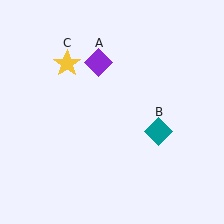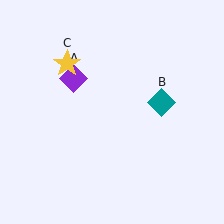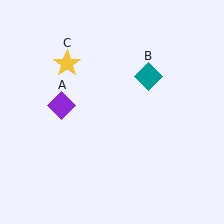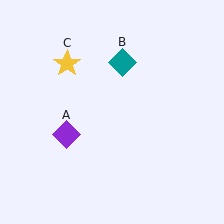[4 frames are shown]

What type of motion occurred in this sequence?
The purple diamond (object A), teal diamond (object B) rotated counterclockwise around the center of the scene.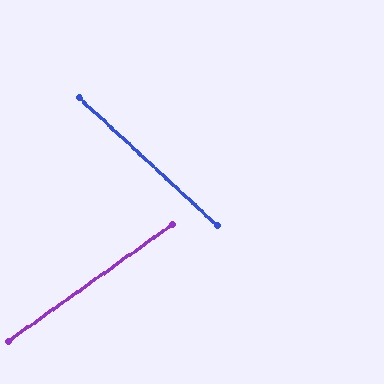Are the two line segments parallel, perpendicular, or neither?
Neither parallel nor perpendicular — they differ by about 78°.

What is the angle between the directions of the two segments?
Approximately 78 degrees.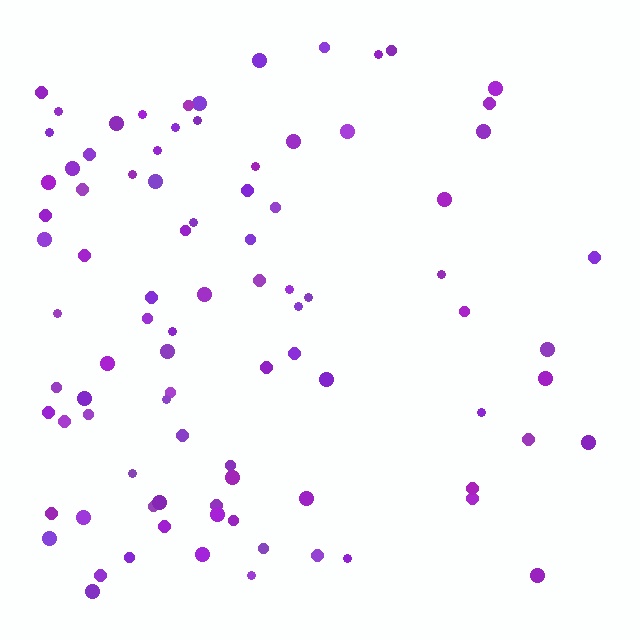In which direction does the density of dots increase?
From right to left, with the left side densest.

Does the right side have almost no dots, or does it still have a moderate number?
Still a moderate number, just noticeably fewer than the left.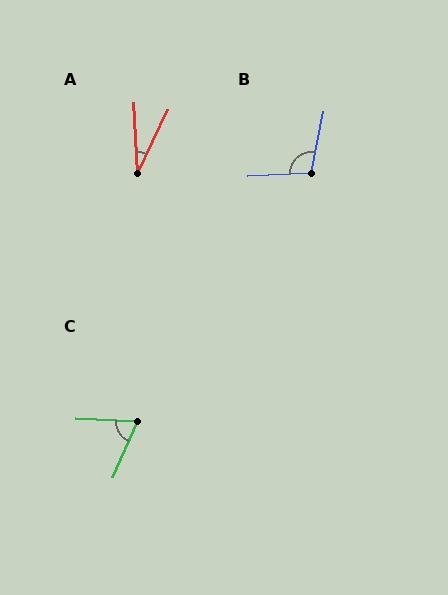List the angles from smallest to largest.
A (29°), C (69°), B (104°).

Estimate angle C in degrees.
Approximately 69 degrees.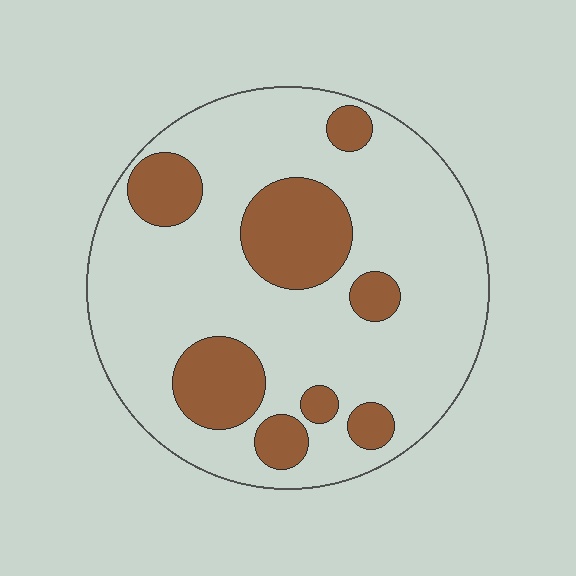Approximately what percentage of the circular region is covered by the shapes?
Approximately 25%.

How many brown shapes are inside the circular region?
8.